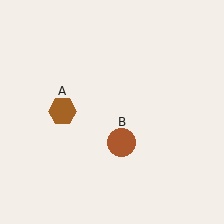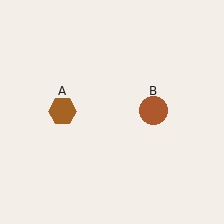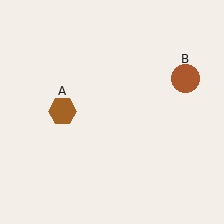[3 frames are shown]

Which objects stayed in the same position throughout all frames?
Brown hexagon (object A) remained stationary.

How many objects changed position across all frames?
1 object changed position: brown circle (object B).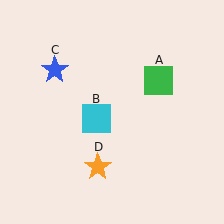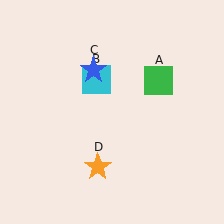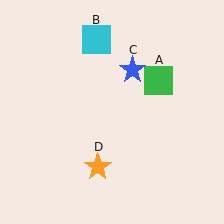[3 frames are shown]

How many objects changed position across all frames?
2 objects changed position: cyan square (object B), blue star (object C).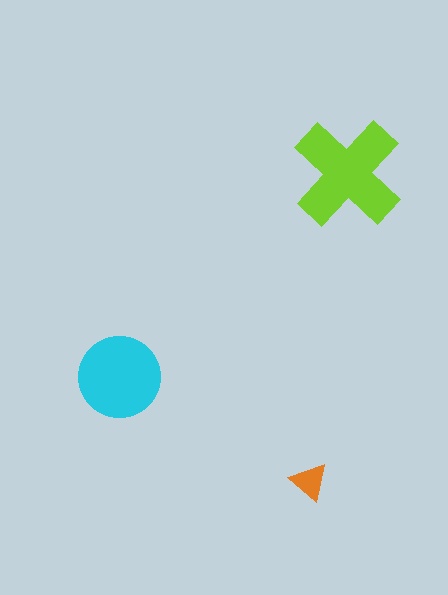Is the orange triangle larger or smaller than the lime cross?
Smaller.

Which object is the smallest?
The orange triangle.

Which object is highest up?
The lime cross is topmost.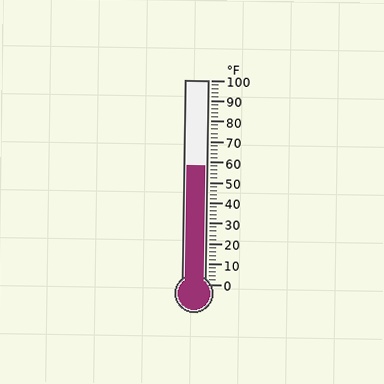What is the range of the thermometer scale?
The thermometer scale ranges from 0°F to 100°F.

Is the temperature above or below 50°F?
The temperature is above 50°F.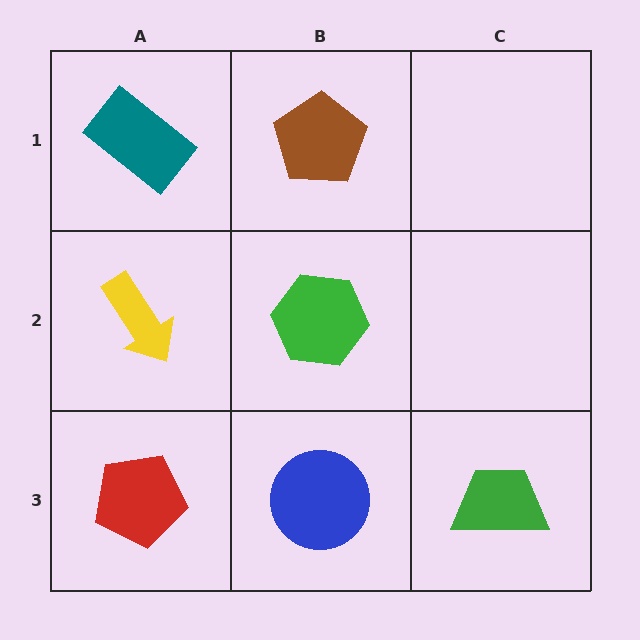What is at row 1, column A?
A teal rectangle.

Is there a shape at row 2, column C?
No, that cell is empty.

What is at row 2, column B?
A green hexagon.